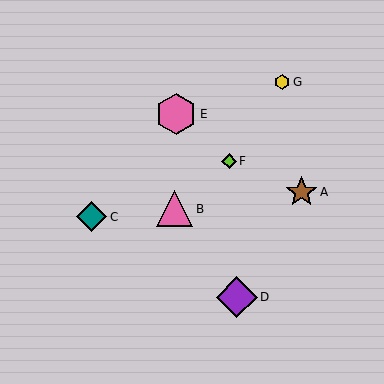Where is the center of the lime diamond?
The center of the lime diamond is at (229, 161).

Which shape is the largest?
The pink hexagon (labeled E) is the largest.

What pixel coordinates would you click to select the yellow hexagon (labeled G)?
Click at (282, 82) to select the yellow hexagon G.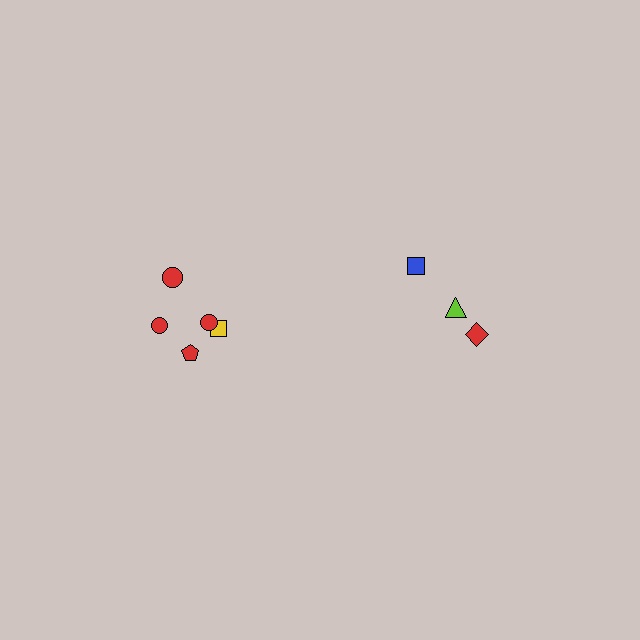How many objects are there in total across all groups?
There are 8 objects.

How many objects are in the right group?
There are 3 objects.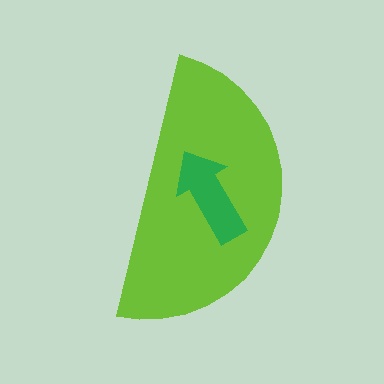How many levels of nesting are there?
2.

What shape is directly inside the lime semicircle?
The green arrow.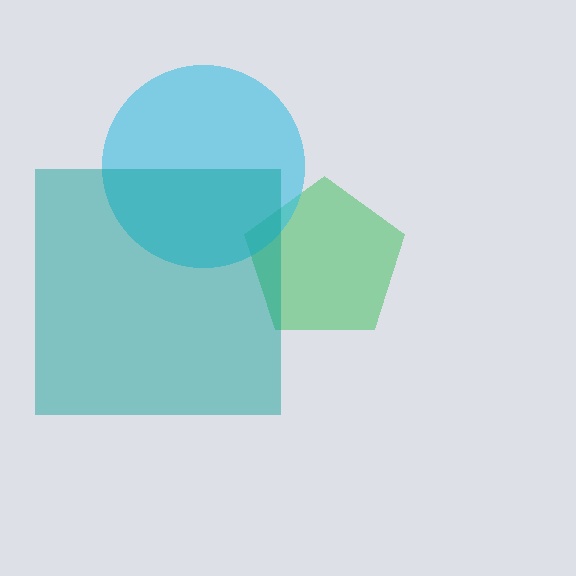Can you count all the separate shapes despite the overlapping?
Yes, there are 3 separate shapes.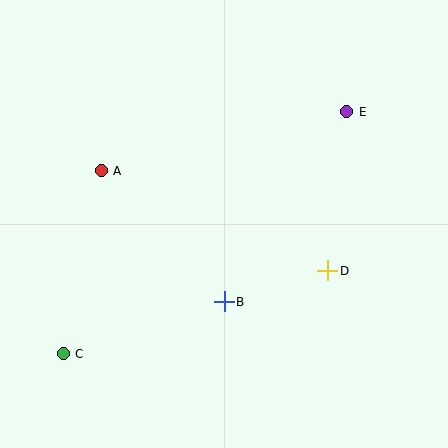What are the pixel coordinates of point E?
Point E is at (347, 112).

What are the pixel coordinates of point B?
Point B is at (224, 302).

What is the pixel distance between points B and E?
The distance between B and E is 226 pixels.